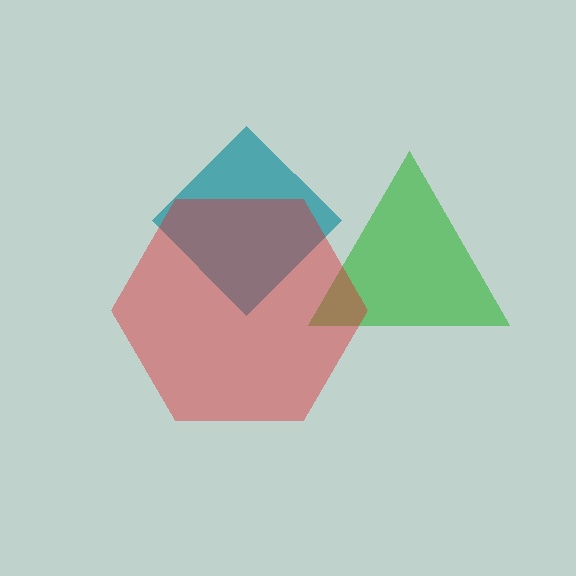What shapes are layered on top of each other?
The layered shapes are: a green triangle, a teal diamond, a red hexagon.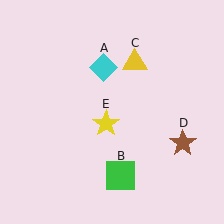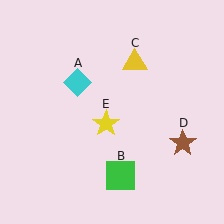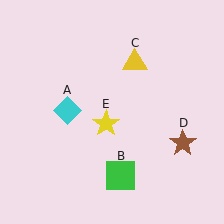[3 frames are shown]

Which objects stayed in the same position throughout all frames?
Green square (object B) and yellow triangle (object C) and brown star (object D) and yellow star (object E) remained stationary.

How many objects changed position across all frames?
1 object changed position: cyan diamond (object A).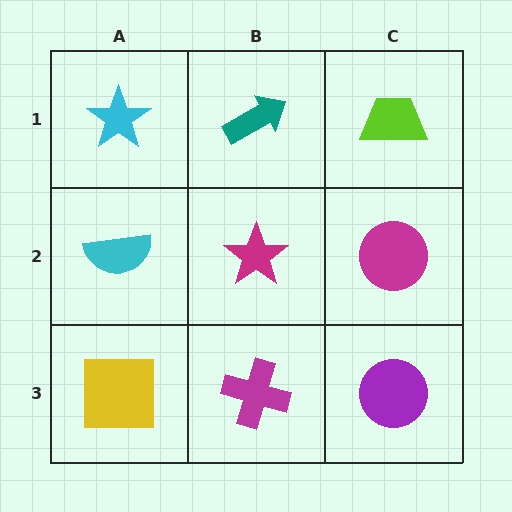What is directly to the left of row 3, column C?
A magenta cross.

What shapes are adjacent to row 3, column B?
A magenta star (row 2, column B), a yellow square (row 3, column A), a purple circle (row 3, column C).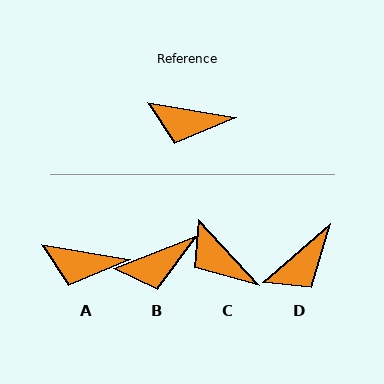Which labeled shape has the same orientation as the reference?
A.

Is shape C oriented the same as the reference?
No, it is off by about 38 degrees.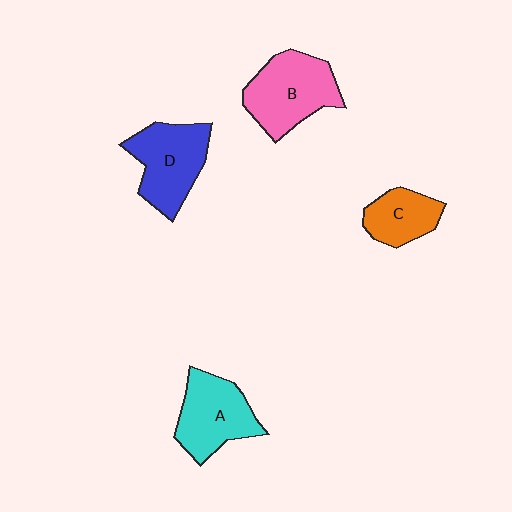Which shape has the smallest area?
Shape C (orange).